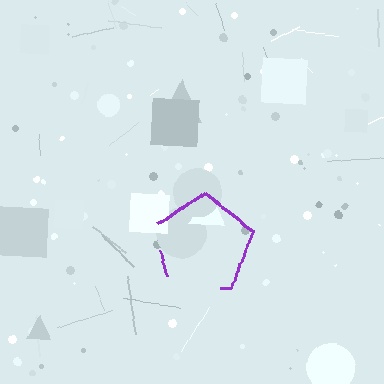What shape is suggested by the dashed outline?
The dashed outline suggests a pentagon.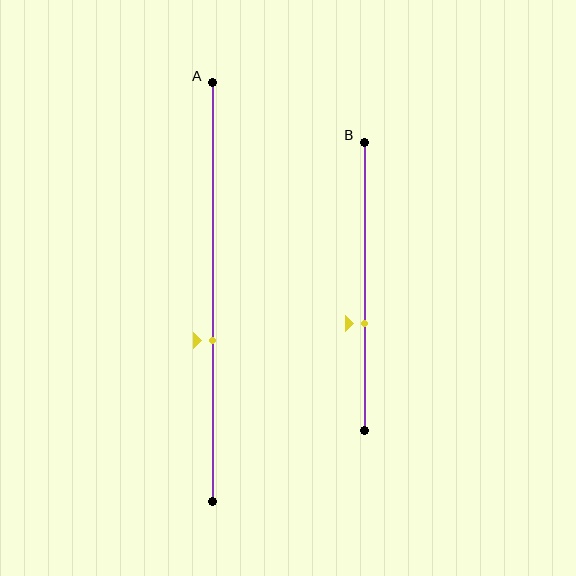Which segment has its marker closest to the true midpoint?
Segment A has its marker closest to the true midpoint.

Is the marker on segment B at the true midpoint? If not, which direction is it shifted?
No, the marker on segment B is shifted downward by about 13% of the segment length.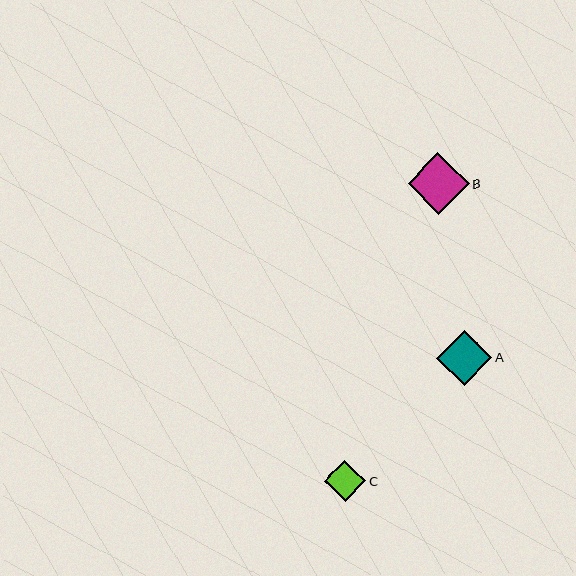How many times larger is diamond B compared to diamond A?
Diamond B is approximately 1.1 times the size of diamond A.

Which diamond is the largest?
Diamond B is the largest with a size of approximately 61 pixels.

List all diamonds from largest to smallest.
From largest to smallest: B, A, C.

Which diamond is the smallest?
Diamond C is the smallest with a size of approximately 41 pixels.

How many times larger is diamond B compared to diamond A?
Diamond B is approximately 1.1 times the size of diamond A.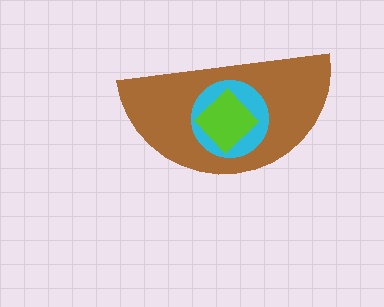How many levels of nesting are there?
3.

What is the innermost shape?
The lime diamond.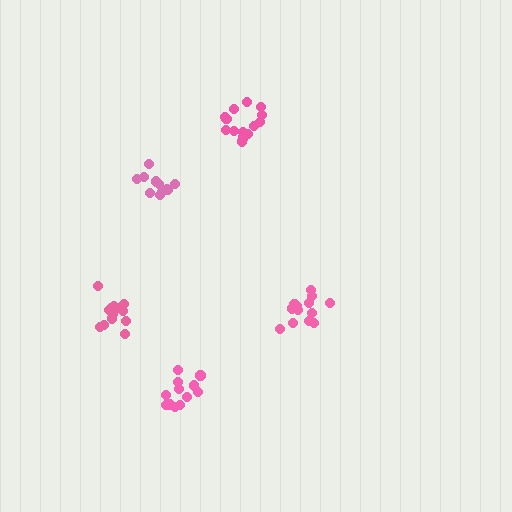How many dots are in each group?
Group 1: 13 dots, Group 2: 13 dots, Group 3: 13 dots, Group 4: 15 dots, Group 5: 11 dots (65 total).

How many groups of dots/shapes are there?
There are 5 groups.